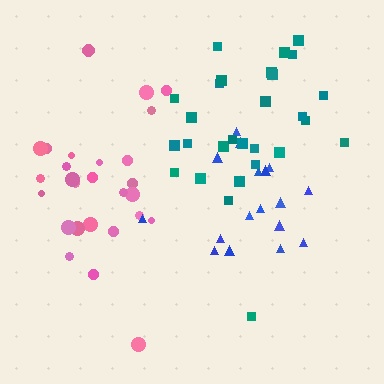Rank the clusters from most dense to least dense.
pink, teal, blue.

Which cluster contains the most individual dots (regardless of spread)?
Teal (28).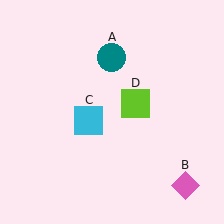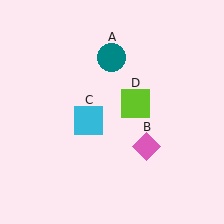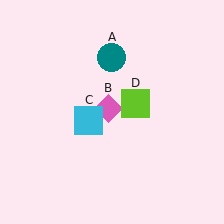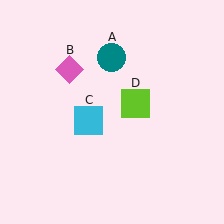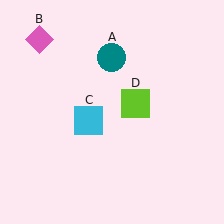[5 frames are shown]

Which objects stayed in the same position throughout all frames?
Teal circle (object A) and cyan square (object C) and lime square (object D) remained stationary.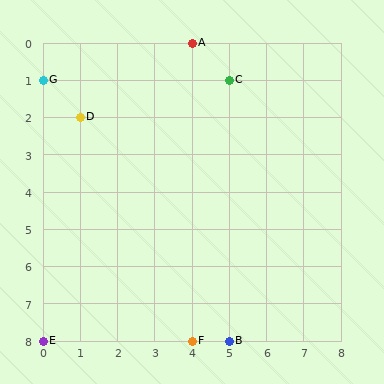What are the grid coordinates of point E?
Point E is at grid coordinates (0, 8).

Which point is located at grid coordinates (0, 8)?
Point E is at (0, 8).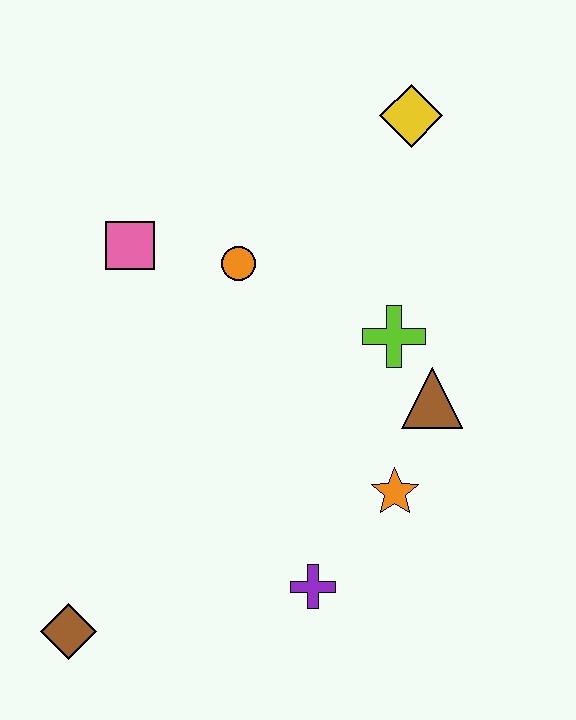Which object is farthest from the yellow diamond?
The brown diamond is farthest from the yellow diamond.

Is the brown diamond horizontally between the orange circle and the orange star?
No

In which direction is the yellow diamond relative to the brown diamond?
The yellow diamond is above the brown diamond.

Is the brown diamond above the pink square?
No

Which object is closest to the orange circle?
The pink square is closest to the orange circle.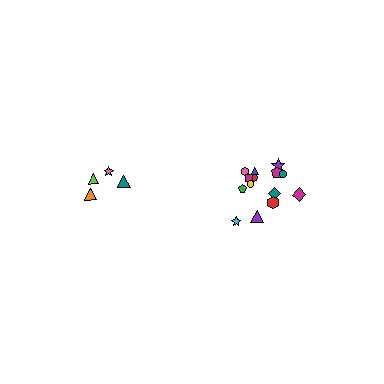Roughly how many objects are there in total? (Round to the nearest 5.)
Roughly 20 objects in total.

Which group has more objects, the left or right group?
The right group.